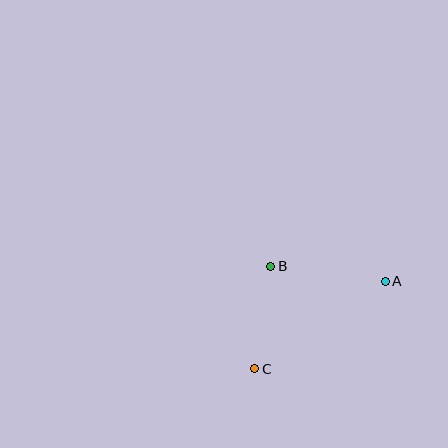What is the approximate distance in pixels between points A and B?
The distance between A and B is approximately 116 pixels.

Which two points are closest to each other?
Points B and C are closest to each other.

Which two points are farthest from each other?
Points A and C are farthest from each other.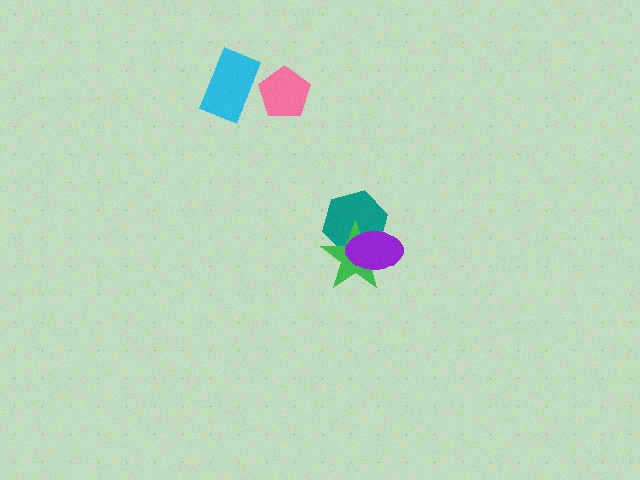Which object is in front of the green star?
The purple ellipse is in front of the green star.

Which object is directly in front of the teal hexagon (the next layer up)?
The green star is directly in front of the teal hexagon.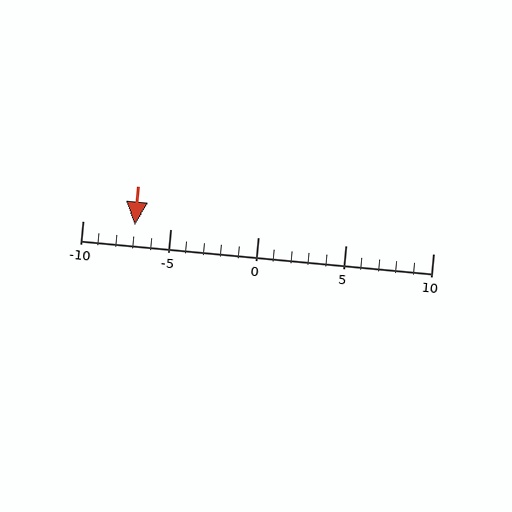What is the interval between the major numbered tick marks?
The major tick marks are spaced 5 units apart.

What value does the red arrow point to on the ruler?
The red arrow points to approximately -7.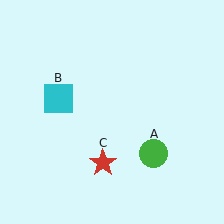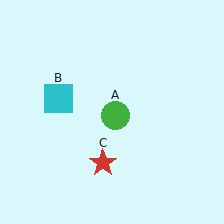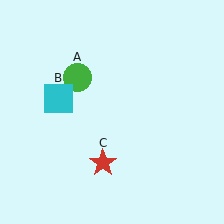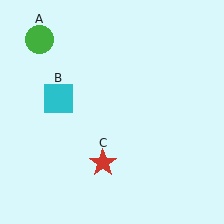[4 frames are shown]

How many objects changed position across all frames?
1 object changed position: green circle (object A).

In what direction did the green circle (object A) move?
The green circle (object A) moved up and to the left.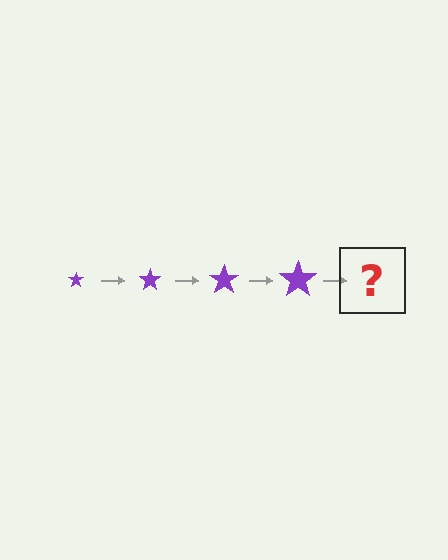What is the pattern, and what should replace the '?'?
The pattern is that the star gets progressively larger each step. The '?' should be a purple star, larger than the previous one.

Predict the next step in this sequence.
The next step is a purple star, larger than the previous one.